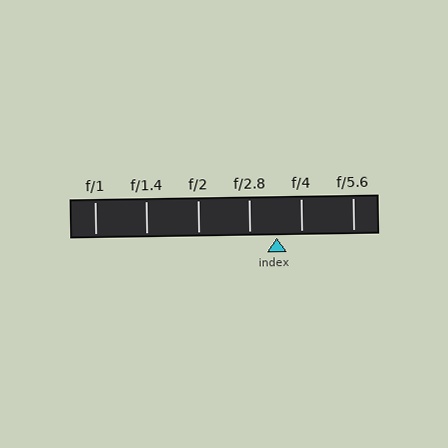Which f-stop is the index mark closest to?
The index mark is closest to f/4.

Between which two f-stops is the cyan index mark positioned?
The index mark is between f/2.8 and f/4.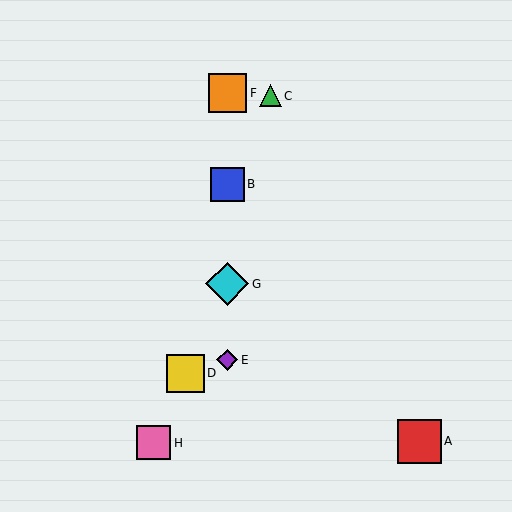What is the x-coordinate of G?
Object G is at x≈227.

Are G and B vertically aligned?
Yes, both are at x≈227.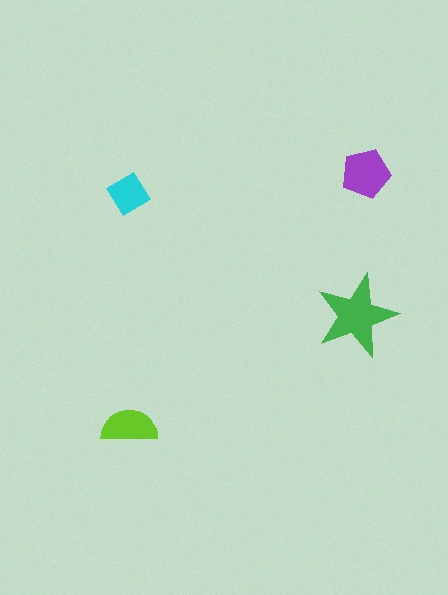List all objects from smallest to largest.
The cyan diamond, the lime semicircle, the purple pentagon, the green star.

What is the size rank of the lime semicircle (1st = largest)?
3rd.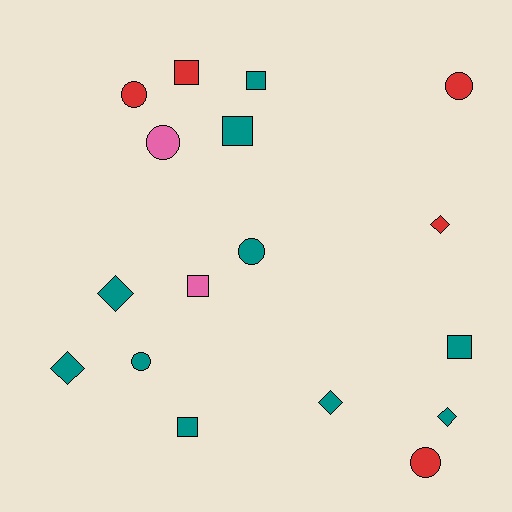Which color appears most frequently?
Teal, with 10 objects.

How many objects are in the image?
There are 17 objects.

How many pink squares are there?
There is 1 pink square.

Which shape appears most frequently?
Circle, with 6 objects.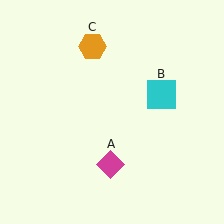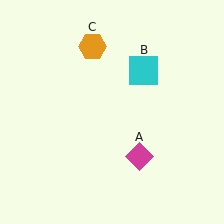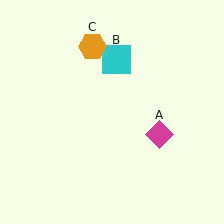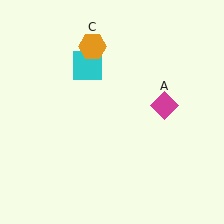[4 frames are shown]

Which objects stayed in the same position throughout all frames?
Orange hexagon (object C) remained stationary.